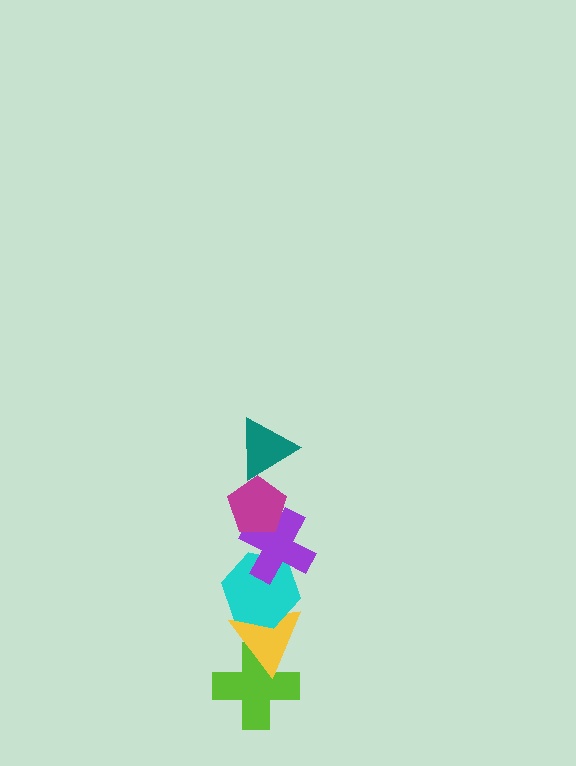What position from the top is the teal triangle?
The teal triangle is 1st from the top.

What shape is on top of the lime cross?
The yellow triangle is on top of the lime cross.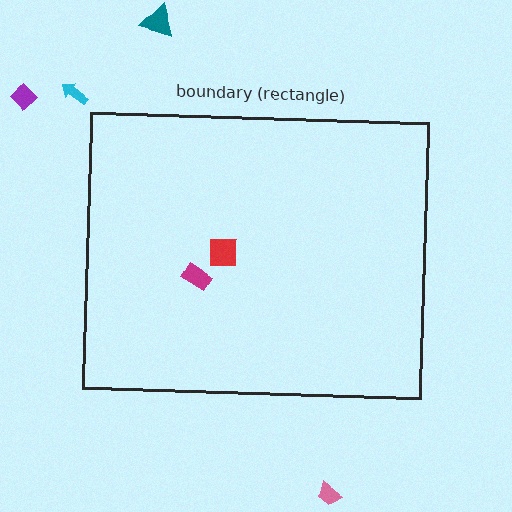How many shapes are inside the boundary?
2 inside, 4 outside.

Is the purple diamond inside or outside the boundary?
Outside.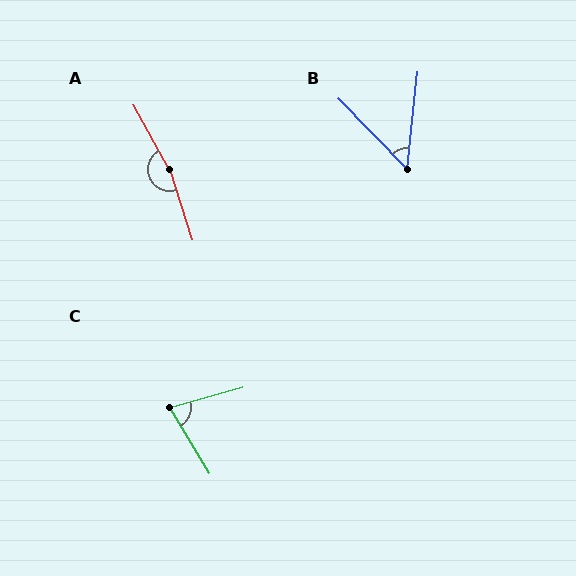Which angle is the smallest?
B, at approximately 50 degrees.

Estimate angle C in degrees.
Approximately 75 degrees.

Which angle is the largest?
A, at approximately 169 degrees.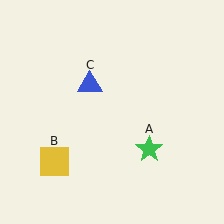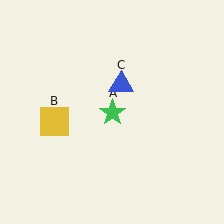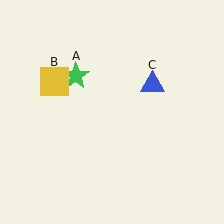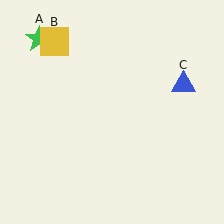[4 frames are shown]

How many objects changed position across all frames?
3 objects changed position: green star (object A), yellow square (object B), blue triangle (object C).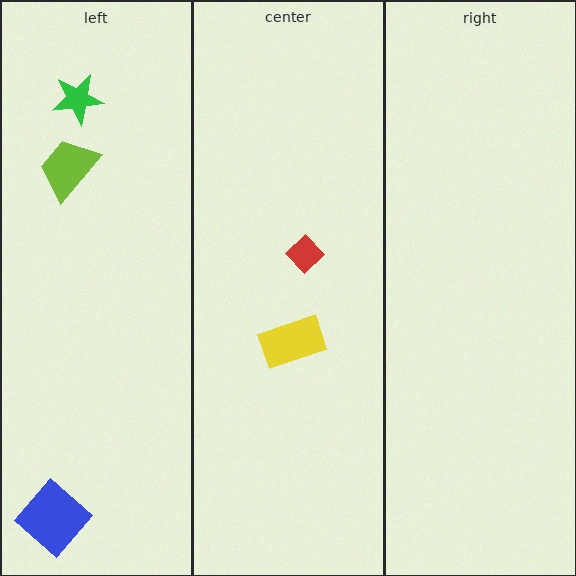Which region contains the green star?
The left region.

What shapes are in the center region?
The yellow rectangle, the red diamond.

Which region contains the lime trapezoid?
The left region.